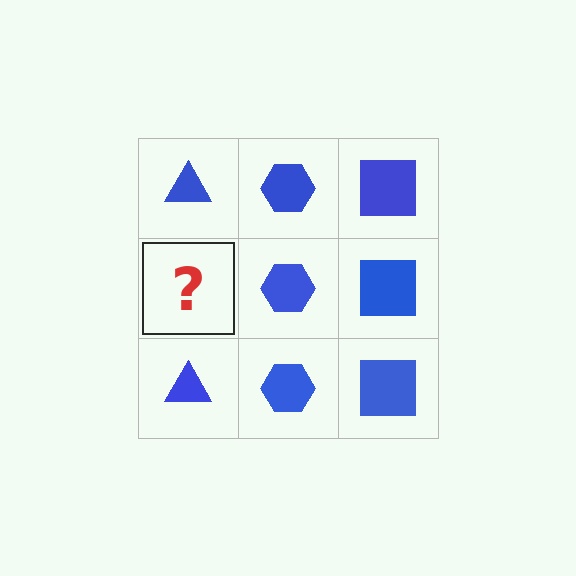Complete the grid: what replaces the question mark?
The question mark should be replaced with a blue triangle.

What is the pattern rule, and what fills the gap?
The rule is that each column has a consistent shape. The gap should be filled with a blue triangle.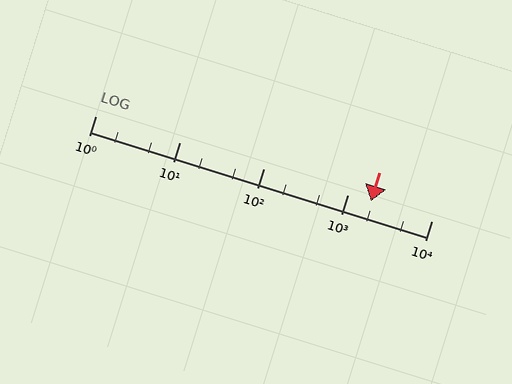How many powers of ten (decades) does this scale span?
The scale spans 4 decades, from 1 to 10000.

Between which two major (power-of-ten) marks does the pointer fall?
The pointer is between 1000 and 10000.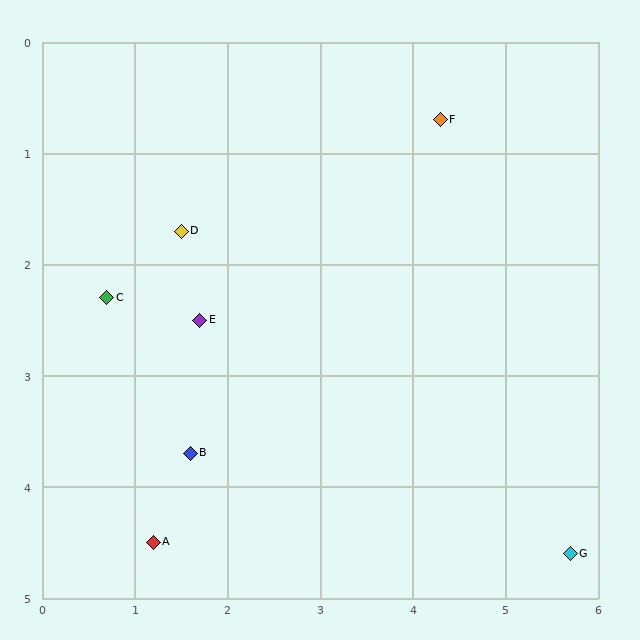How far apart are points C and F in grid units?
Points C and F are about 3.9 grid units apart.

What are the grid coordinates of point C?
Point C is at approximately (0.7, 2.3).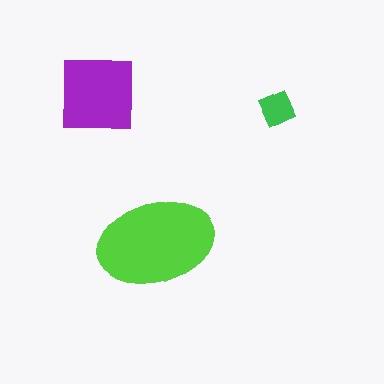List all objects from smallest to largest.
The green diamond, the purple square, the lime ellipse.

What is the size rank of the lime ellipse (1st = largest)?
1st.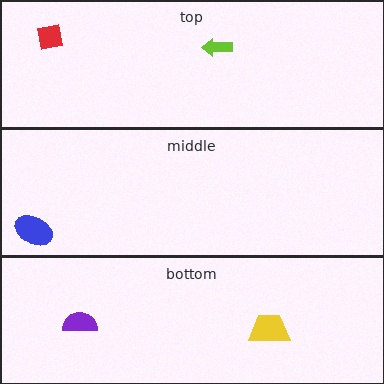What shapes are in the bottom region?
The yellow trapezoid, the purple semicircle.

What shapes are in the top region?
The red square, the lime arrow.